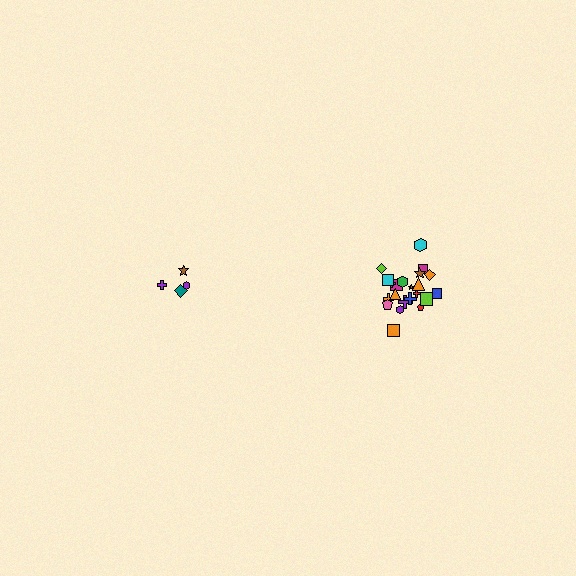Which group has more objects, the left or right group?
The right group.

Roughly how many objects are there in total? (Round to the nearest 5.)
Roughly 25 objects in total.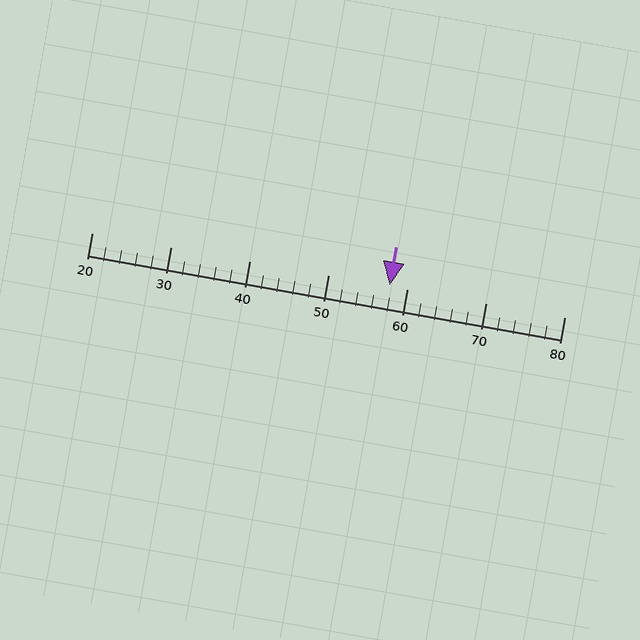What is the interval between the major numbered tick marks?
The major tick marks are spaced 10 units apart.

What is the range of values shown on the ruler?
The ruler shows values from 20 to 80.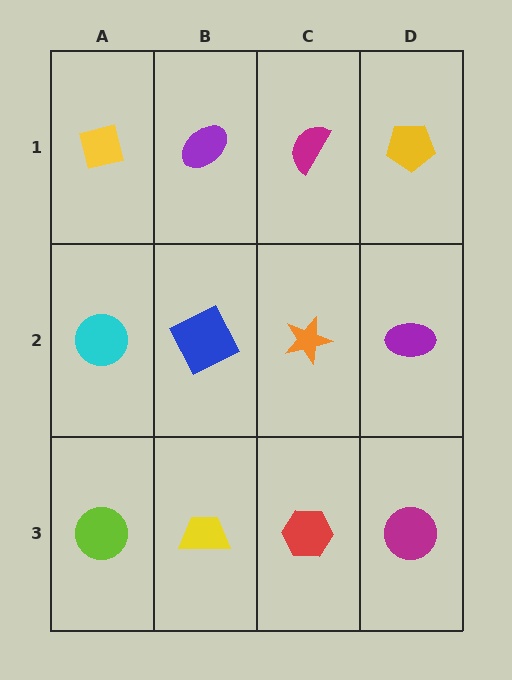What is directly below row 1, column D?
A purple ellipse.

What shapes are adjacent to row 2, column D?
A yellow pentagon (row 1, column D), a magenta circle (row 3, column D), an orange star (row 2, column C).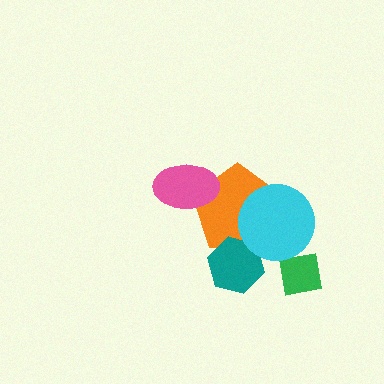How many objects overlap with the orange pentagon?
3 objects overlap with the orange pentagon.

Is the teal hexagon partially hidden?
Yes, it is partially covered by another shape.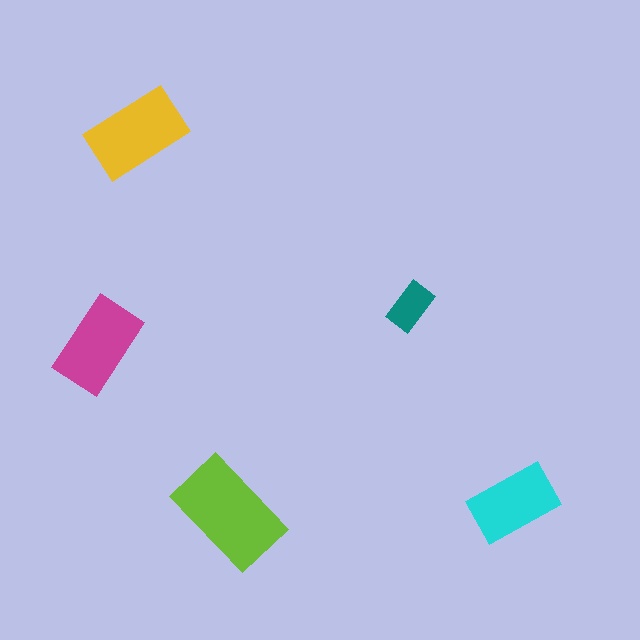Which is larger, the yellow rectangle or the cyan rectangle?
The yellow one.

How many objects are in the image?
There are 5 objects in the image.